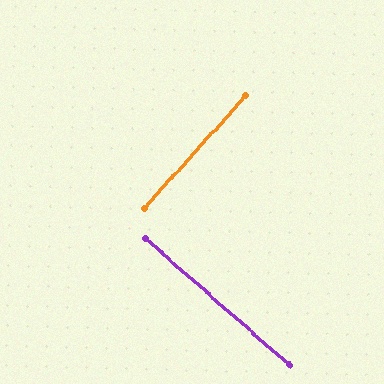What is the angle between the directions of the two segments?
Approximately 89 degrees.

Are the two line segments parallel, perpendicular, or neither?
Perpendicular — they meet at approximately 89°.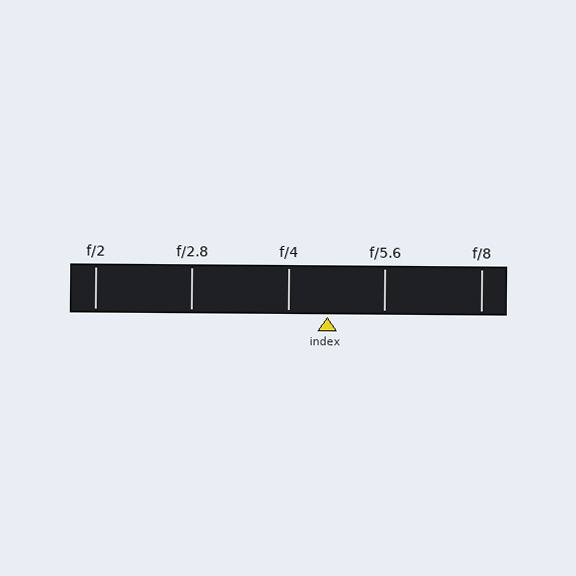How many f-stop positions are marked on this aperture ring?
There are 5 f-stop positions marked.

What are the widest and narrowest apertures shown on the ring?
The widest aperture shown is f/2 and the narrowest is f/8.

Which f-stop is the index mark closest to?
The index mark is closest to f/4.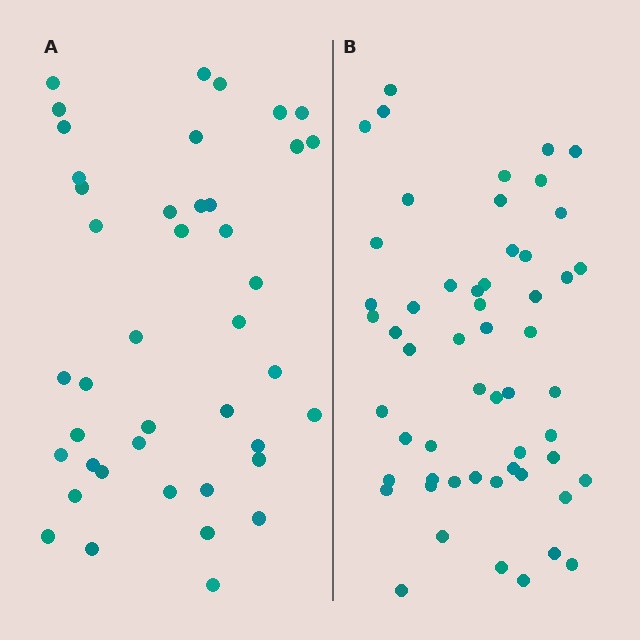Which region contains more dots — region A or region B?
Region B (the right region) has more dots.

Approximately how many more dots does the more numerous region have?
Region B has approximately 15 more dots than region A.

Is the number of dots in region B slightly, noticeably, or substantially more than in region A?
Region B has noticeably more, but not dramatically so. The ratio is roughly 1.3 to 1.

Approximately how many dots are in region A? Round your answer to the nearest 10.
About 40 dots. (The exact count is 42, which rounds to 40.)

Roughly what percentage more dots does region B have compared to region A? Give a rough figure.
About 30% more.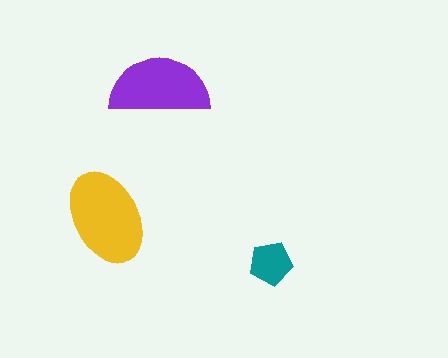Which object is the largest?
The yellow ellipse.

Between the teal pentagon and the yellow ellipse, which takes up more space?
The yellow ellipse.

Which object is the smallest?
The teal pentagon.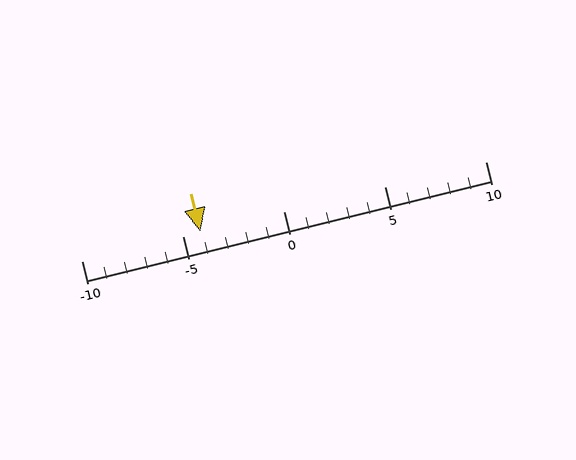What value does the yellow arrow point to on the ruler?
The yellow arrow points to approximately -4.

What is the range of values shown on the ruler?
The ruler shows values from -10 to 10.